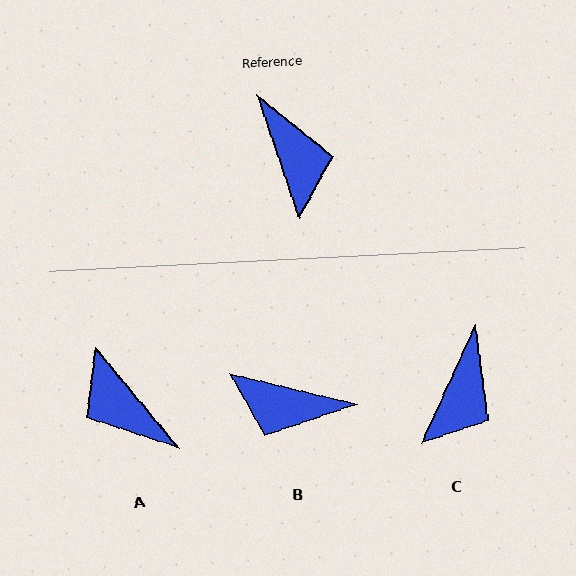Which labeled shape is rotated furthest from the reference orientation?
A, about 158 degrees away.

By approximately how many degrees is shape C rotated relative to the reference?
Approximately 43 degrees clockwise.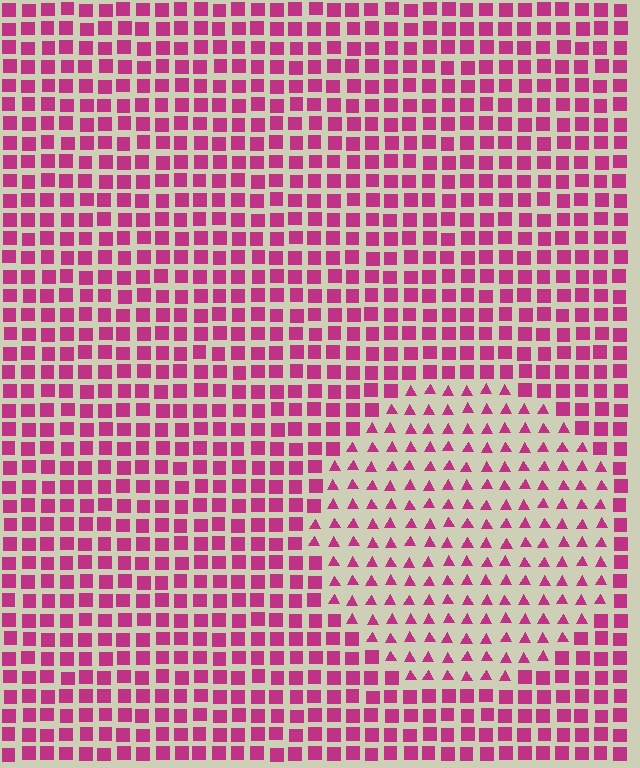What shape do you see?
I see a circle.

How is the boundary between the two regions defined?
The boundary is defined by a change in element shape: triangles inside vs. squares outside. All elements share the same color and spacing.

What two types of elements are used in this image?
The image uses triangles inside the circle region and squares outside it.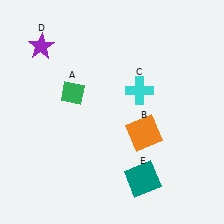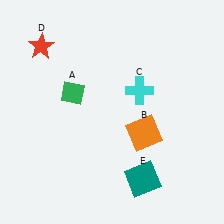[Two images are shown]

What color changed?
The star (D) changed from purple in Image 1 to red in Image 2.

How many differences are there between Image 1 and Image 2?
There is 1 difference between the two images.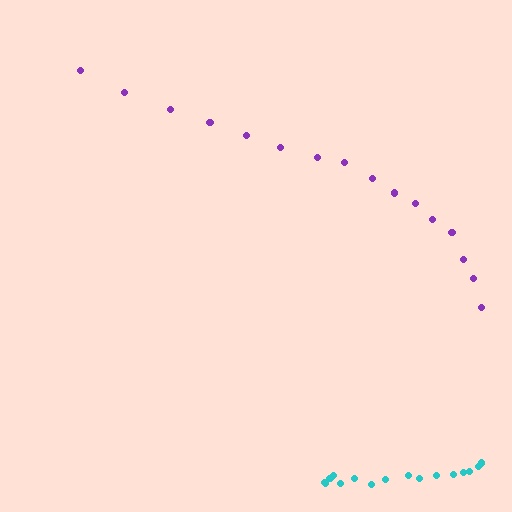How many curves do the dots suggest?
There are 2 distinct paths.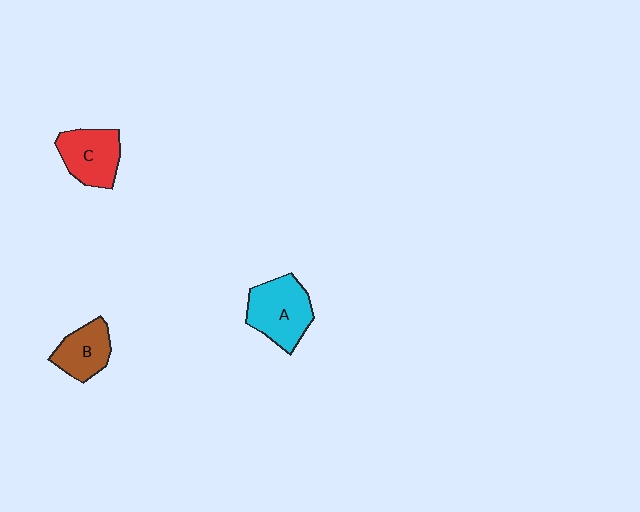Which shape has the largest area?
Shape A (cyan).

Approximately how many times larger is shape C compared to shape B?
Approximately 1.2 times.